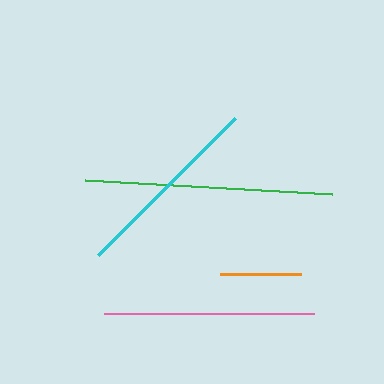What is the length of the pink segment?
The pink segment is approximately 210 pixels long.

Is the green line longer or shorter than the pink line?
The green line is longer than the pink line.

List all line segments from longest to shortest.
From longest to shortest: green, pink, cyan, orange.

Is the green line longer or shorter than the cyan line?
The green line is longer than the cyan line.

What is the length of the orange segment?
The orange segment is approximately 81 pixels long.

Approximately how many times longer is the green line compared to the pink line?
The green line is approximately 1.2 times the length of the pink line.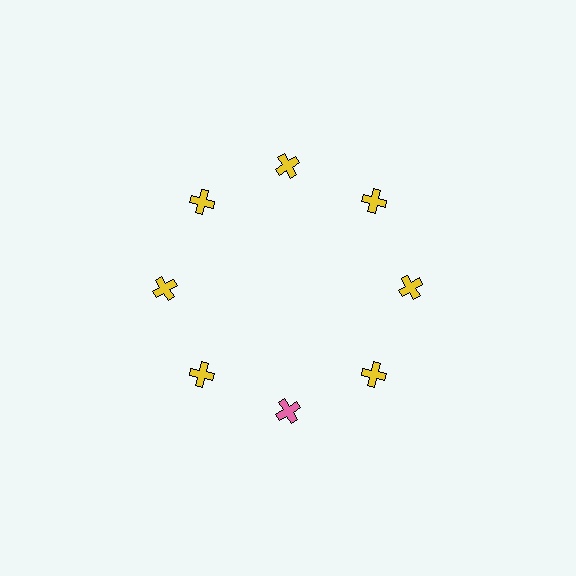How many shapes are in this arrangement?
There are 8 shapes arranged in a ring pattern.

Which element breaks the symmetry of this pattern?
The pink cross at roughly the 6 o'clock position breaks the symmetry. All other shapes are yellow crosses.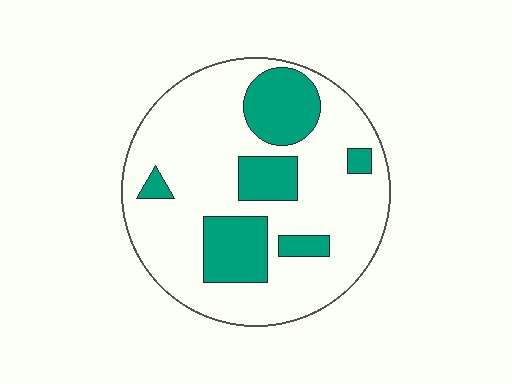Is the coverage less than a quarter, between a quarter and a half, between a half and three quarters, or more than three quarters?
Between a quarter and a half.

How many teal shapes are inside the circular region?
6.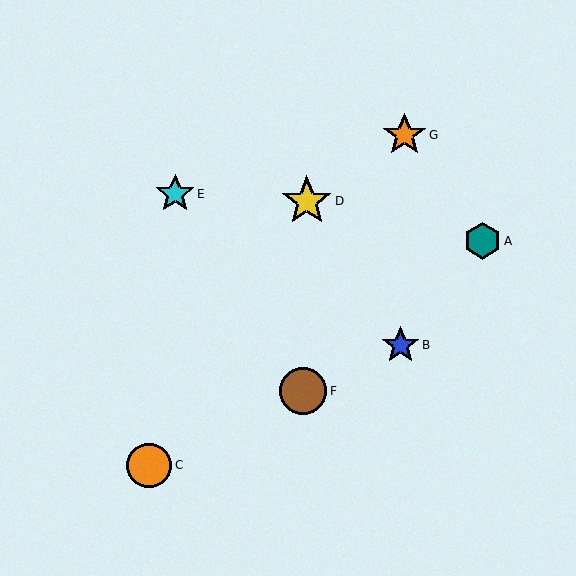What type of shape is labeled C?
Shape C is an orange circle.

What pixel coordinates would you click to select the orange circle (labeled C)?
Click at (149, 465) to select the orange circle C.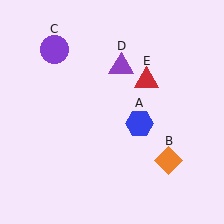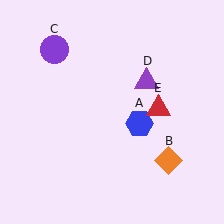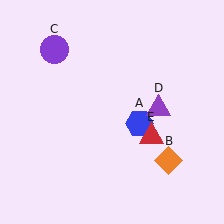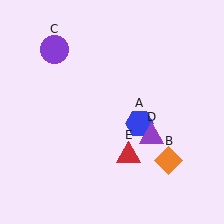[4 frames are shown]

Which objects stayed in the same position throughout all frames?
Blue hexagon (object A) and orange diamond (object B) and purple circle (object C) remained stationary.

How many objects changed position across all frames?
2 objects changed position: purple triangle (object D), red triangle (object E).